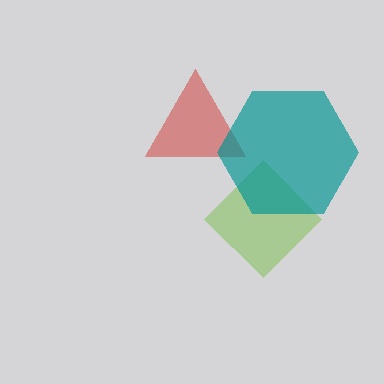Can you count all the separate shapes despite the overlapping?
Yes, there are 3 separate shapes.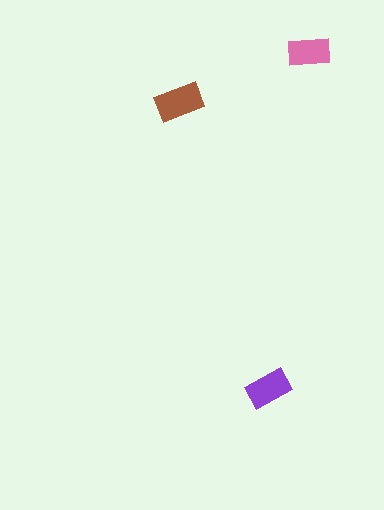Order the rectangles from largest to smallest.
the brown one, the purple one, the pink one.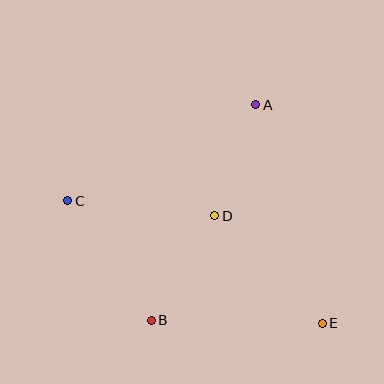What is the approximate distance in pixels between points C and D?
The distance between C and D is approximately 147 pixels.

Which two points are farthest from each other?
Points C and E are farthest from each other.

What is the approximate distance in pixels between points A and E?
The distance between A and E is approximately 229 pixels.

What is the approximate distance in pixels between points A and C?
The distance between A and C is approximately 211 pixels.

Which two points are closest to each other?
Points A and D are closest to each other.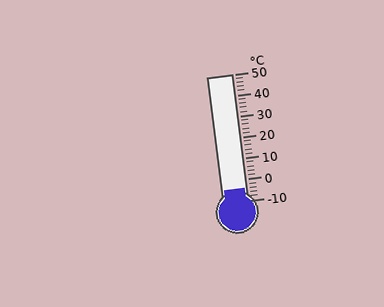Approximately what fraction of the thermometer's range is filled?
The thermometer is filled to approximately 10% of its range.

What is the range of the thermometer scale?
The thermometer scale ranges from -10°C to 50°C.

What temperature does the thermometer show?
The thermometer shows approximately -4°C.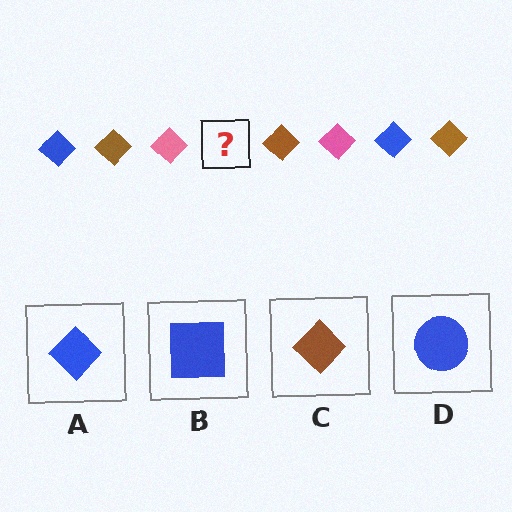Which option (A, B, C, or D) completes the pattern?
A.